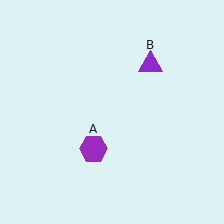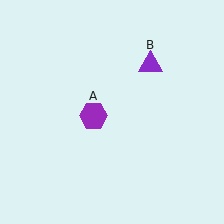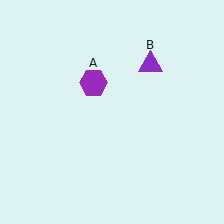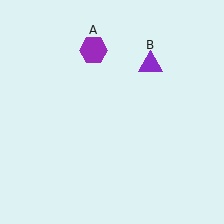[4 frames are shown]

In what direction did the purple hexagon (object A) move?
The purple hexagon (object A) moved up.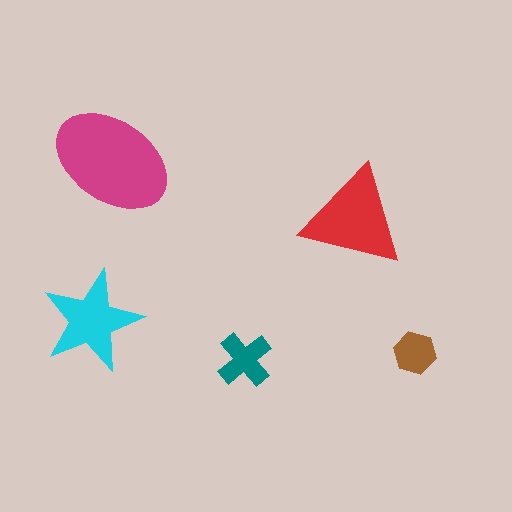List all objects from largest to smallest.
The magenta ellipse, the red triangle, the cyan star, the teal cross, the brown hexagon.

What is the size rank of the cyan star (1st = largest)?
3rd.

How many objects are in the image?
There are 5 objects in the image.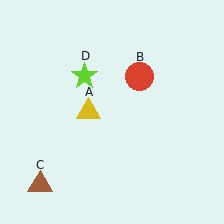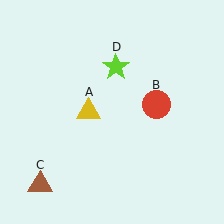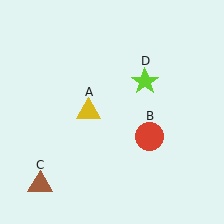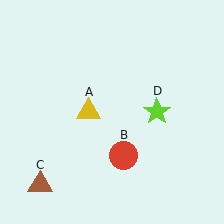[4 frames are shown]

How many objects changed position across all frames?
2 objects changed position: red circle (object B), lime star (object D).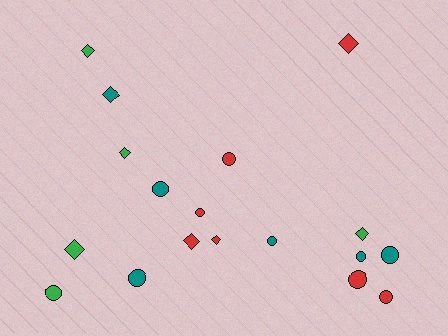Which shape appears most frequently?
Circle, with 10 objects.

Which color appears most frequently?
Red, with 7 objects.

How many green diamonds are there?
There are 4 green diamonds.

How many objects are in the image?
There are 18 objects.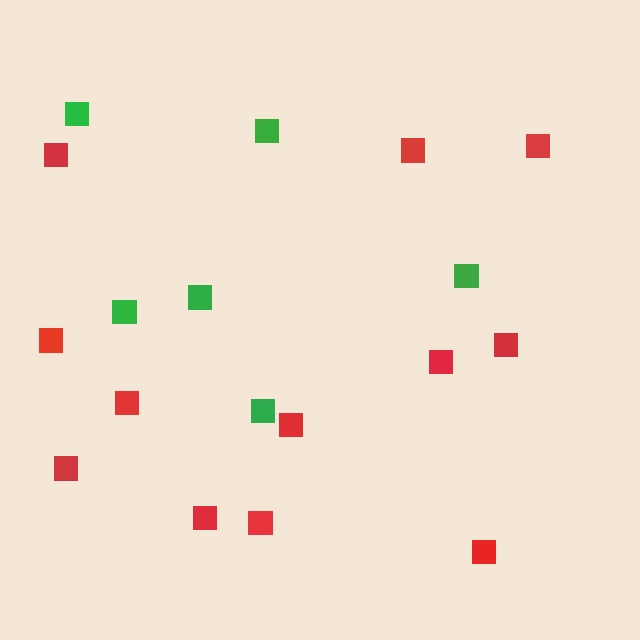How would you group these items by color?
There are 2 groups: one group of green squares (6) and one group of red squares (12).